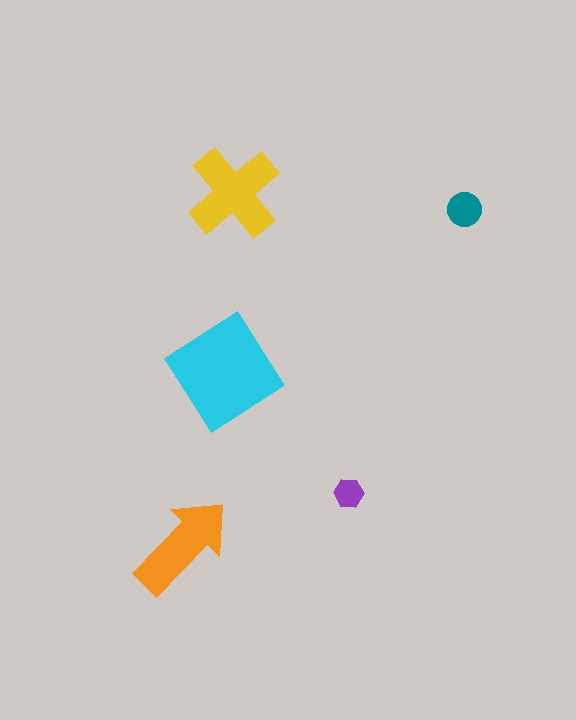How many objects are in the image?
There are 5 objects in the image.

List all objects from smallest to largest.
The purple hexagon, the teal circle, the orange arrow, the yellow cross, the cyan diamond.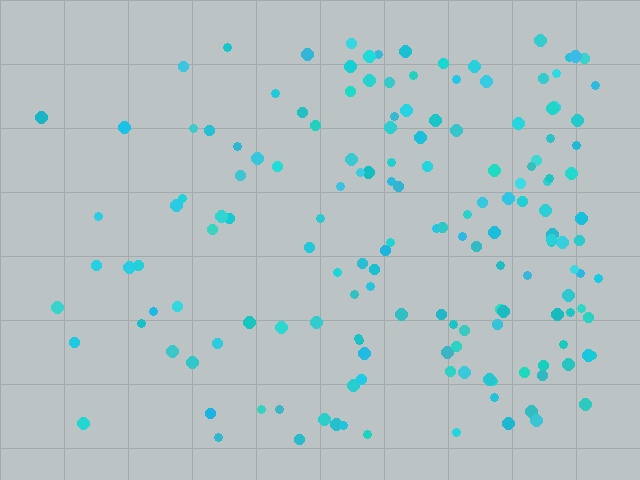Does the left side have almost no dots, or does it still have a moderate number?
Still a moderate number, just noticeably fewer than the right.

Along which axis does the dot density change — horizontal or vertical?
Horizontal.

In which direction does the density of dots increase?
From left to right, with the right side densest.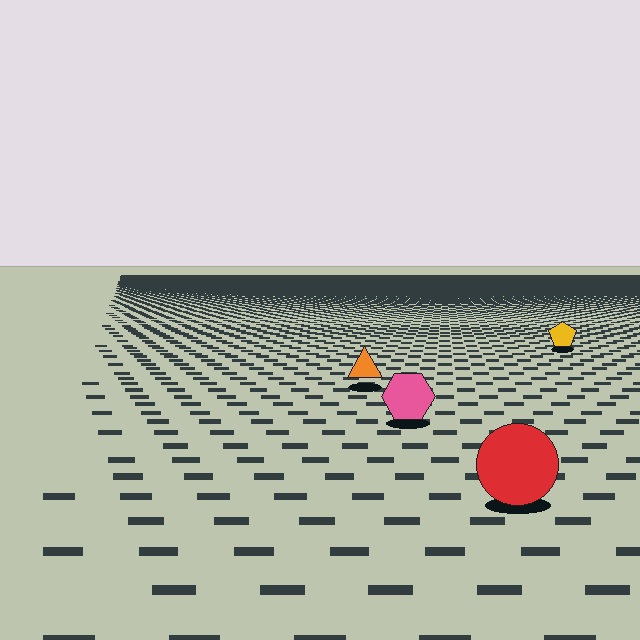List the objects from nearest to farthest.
From nearest to farthest: the red circle, the pink hexagon, the orange triangle, the yellow pentagon.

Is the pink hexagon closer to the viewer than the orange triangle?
Yes. The pink hexagon is closer — you can tell from the texture gradient: the ground texture is coarser near it.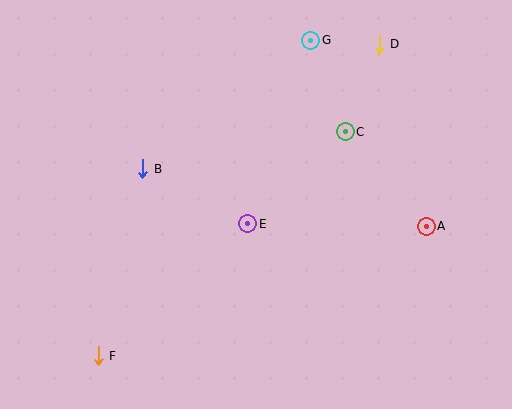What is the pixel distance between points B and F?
The distance between B and F is 192 pixels.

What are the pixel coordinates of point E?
Point E is at (248, 224).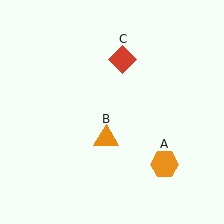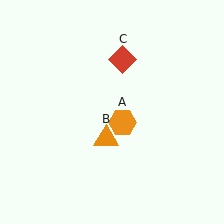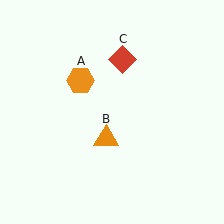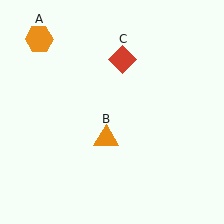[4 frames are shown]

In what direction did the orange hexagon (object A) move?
The orange hexagon (object A) moved up and to the left.